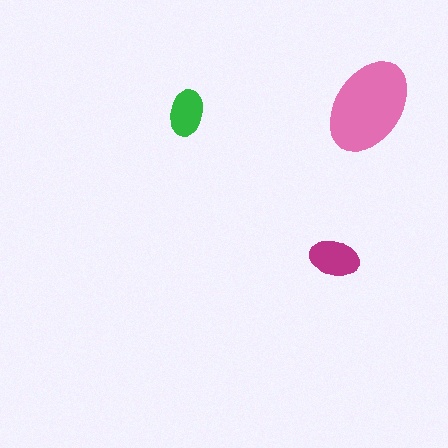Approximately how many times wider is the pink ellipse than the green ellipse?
About 2 times wider.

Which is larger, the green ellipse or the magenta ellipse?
The magenta one.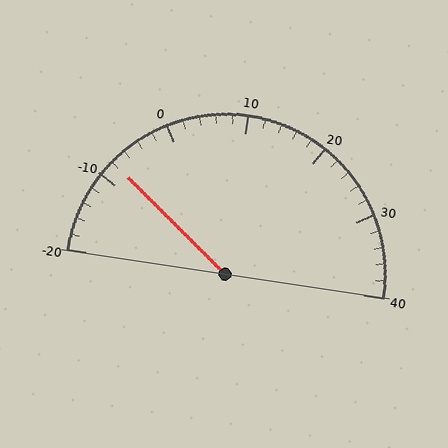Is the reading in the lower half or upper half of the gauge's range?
The reading is in the lower half of the range (-20 to 40).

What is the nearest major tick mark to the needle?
The nearest major tick mark is -10.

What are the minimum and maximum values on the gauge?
The gauge ranges from -20 to 40.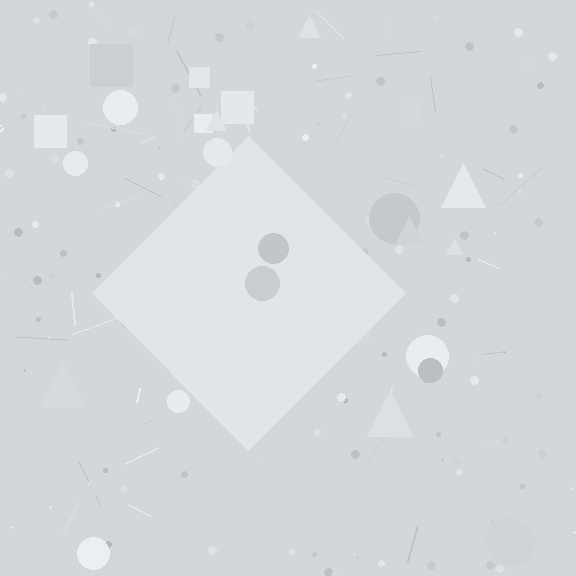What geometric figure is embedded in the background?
A diamond is embedded in the background.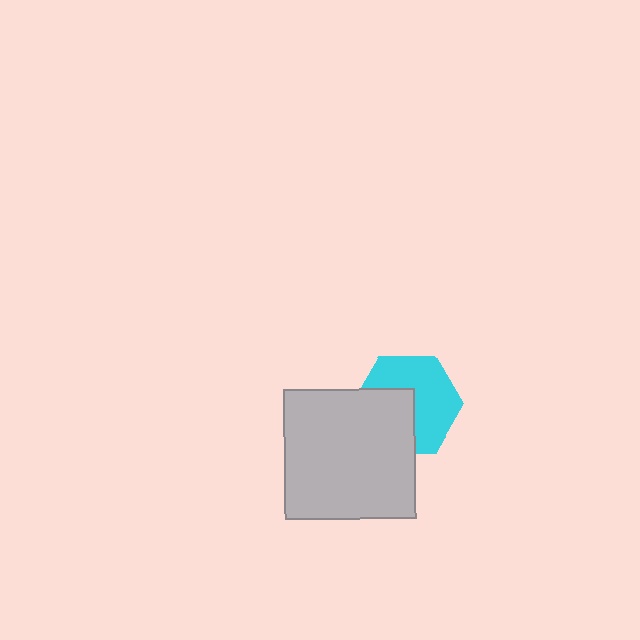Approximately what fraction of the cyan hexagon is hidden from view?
Roughly 41% of the cyan hexagon is hidden behind the light gray square.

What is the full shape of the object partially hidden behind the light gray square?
The partially hidden object is a cyan hexagon.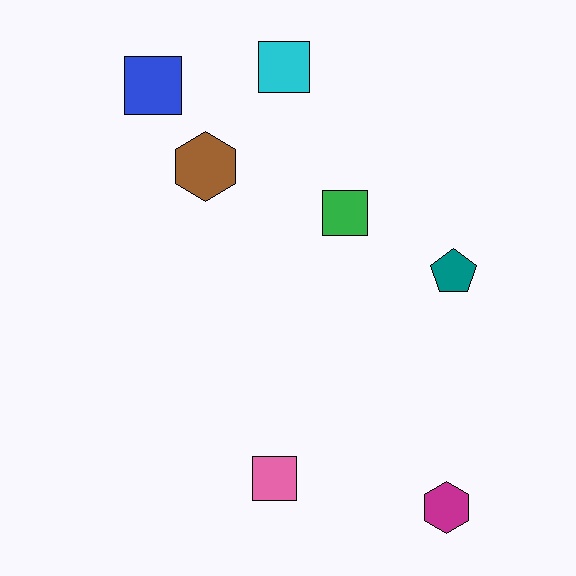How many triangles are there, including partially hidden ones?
There are no triangles.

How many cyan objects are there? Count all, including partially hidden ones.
There is 1 cyan object.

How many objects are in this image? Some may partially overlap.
There are 7 objects.